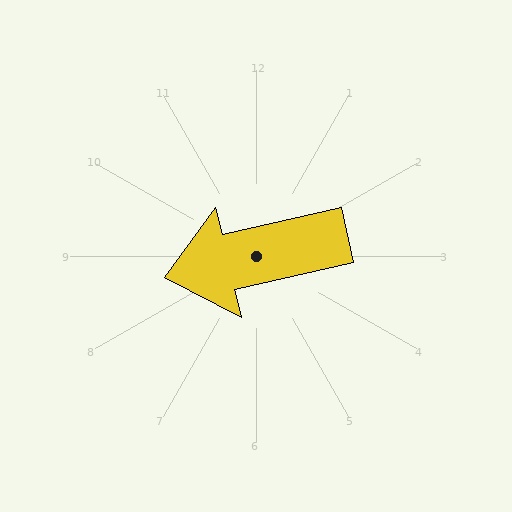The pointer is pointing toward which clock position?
Roughly 9 o'clock.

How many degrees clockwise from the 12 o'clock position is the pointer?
Approximately 257 degrees.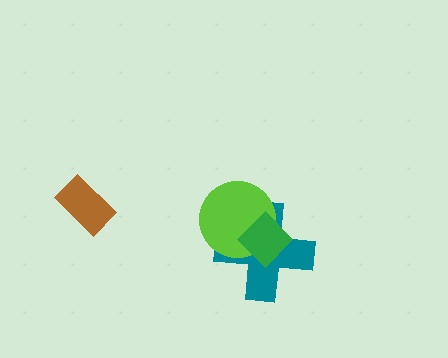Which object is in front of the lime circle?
The green diamond is in front of the lime circle.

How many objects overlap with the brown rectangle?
0 objects overlap with the brown rectangle.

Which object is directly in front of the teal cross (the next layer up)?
The lime circle is directly in front of the teal cross.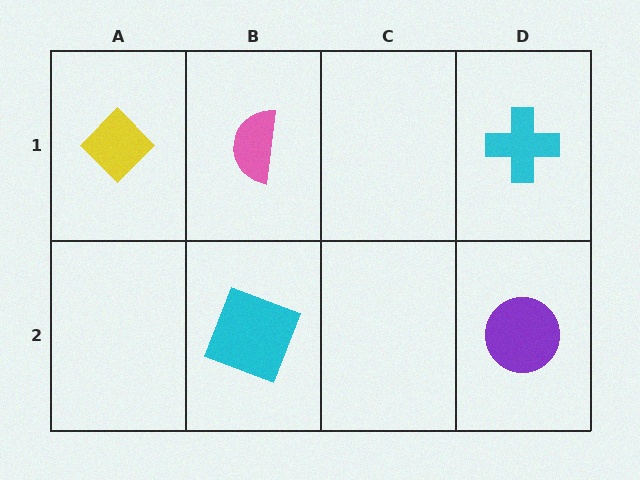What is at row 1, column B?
A pink semicircle.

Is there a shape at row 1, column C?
No, that cell is empty.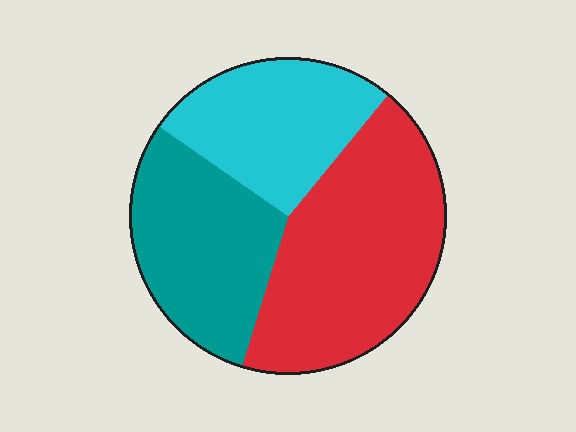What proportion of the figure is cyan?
Cyan takes up between a sixth and a third of the figure.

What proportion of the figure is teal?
Teal covers about 30% of the figure.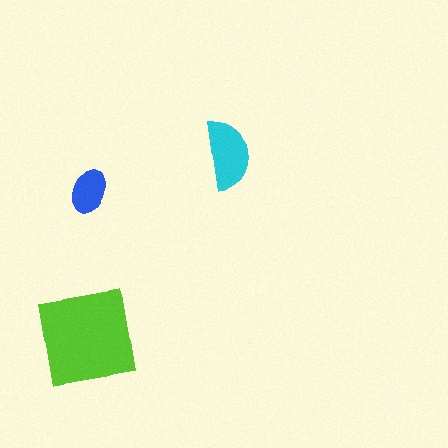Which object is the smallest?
The blue ellipse.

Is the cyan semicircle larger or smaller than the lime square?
Smaller.